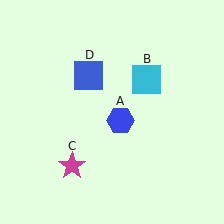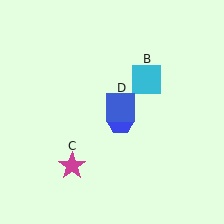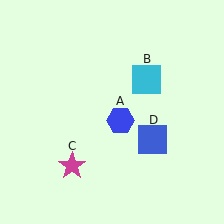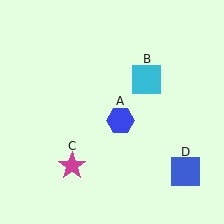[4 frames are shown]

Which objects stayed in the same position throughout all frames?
Blue hexagon (object A) and cyan square (object B) and magenta star (object C) remained stationary.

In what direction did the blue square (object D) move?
The blue square (object D) moved down and to the right.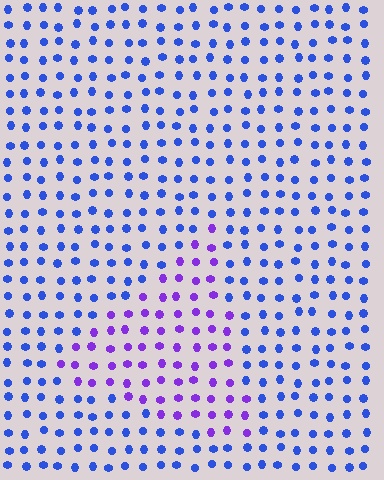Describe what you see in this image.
The image is filled with small blue elements in a uniform arrangement. A triangle-shaped region is visible where the elements are tinted to a slightly different hue, forming a subtle color boundary.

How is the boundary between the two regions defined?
The boundary is defined purely by a slight shift in hue (about 43 degrees). Spacing, size, and orientation are identical on both sides.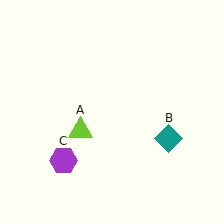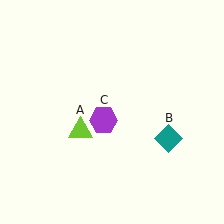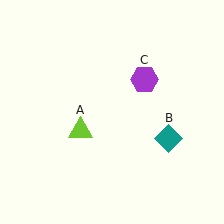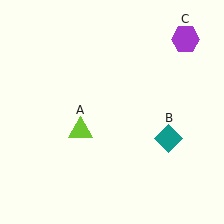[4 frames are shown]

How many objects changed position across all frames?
1 object changed position: purple hexagon (object C).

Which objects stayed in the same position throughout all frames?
Lime triangle (object A) and teal diamond (object B) remained stationary.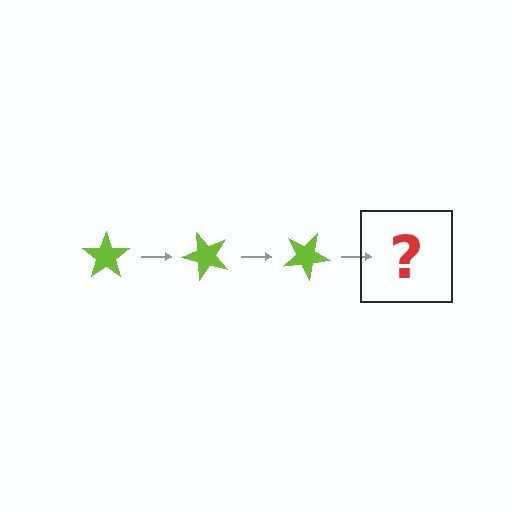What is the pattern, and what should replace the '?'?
The pattern is that the star rotates 50 degrees each step. The '?' should be a lime star rotated 150 degrees.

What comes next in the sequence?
The next element should be a lime star rotated 150 degrees.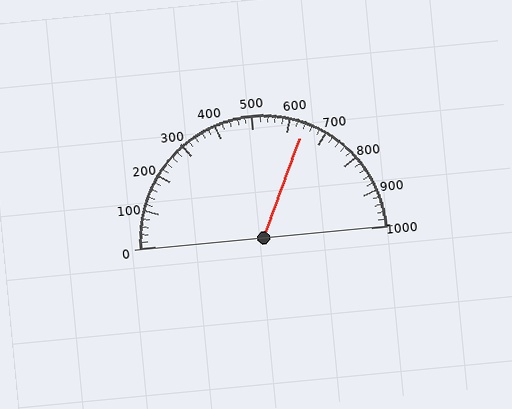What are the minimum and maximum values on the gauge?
The gauge ranges from 0 to 1000.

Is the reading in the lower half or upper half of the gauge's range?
The reading is in the upper half of the range (0 to 1000).